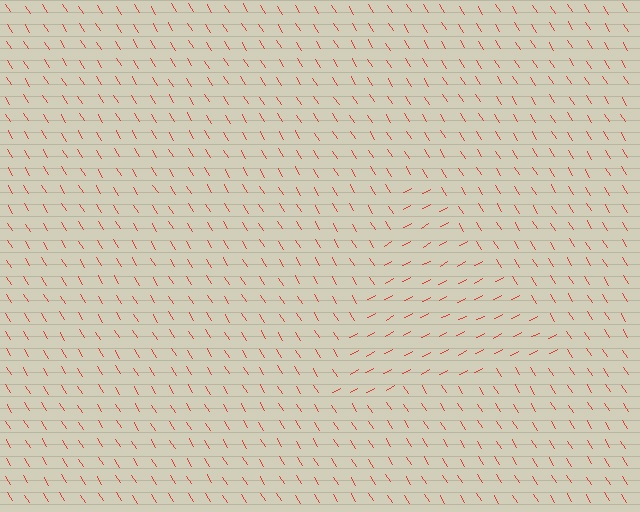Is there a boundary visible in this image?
Yes, there is a texture boundary formed by a change in line orientation.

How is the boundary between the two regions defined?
The boundary is defined purely by a change in line orientation (approximately 85 degrees difference). All lines are the same color and thickness.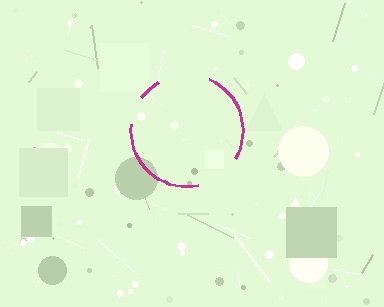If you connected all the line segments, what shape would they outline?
They would outline a circle.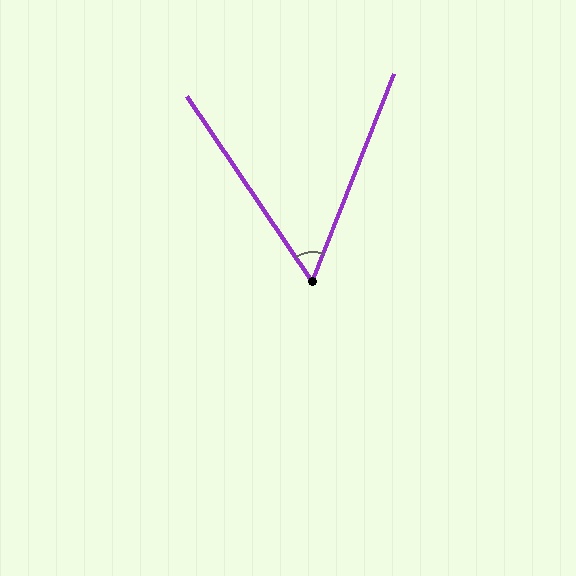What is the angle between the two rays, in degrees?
Approximately 56 degrees.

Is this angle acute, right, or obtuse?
It is acute.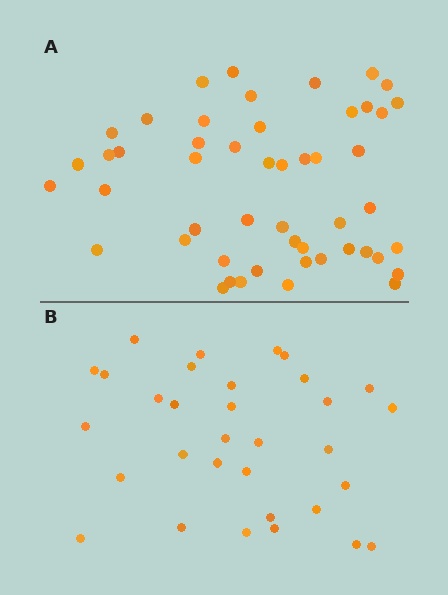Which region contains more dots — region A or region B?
Region A (the top region) has more dots.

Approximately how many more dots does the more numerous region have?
Region A has approximately 20 more dots than region B.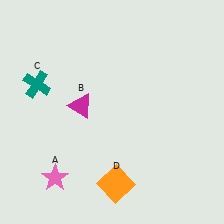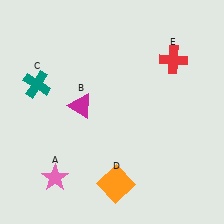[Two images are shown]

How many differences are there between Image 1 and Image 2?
There is 1 difference between the two images.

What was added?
A red cross (E) was added in Image 2.